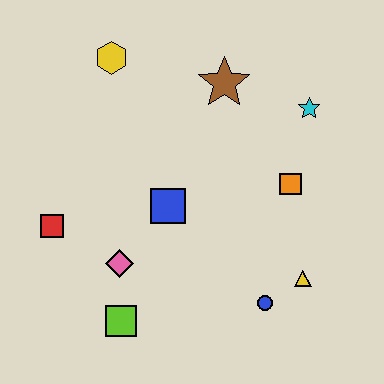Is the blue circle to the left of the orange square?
Yes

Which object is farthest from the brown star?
The lime square is farthest from the brown star.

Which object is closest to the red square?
The pink diamond is closest to the red square.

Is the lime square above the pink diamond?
No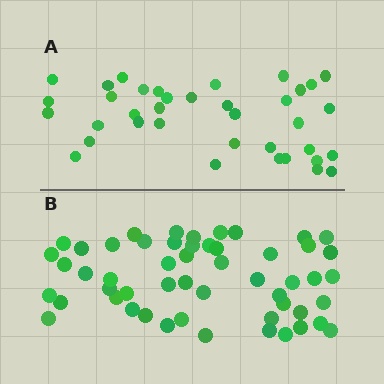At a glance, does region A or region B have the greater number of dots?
Region B (the bottom region) has more dots.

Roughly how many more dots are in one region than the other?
Region B has approximately 15 more dots than region A.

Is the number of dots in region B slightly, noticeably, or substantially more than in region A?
Region B has noticeably more, but not dramatically so. The ratio is roughly 1.4 to 1.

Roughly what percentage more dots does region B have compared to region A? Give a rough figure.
About 45% more.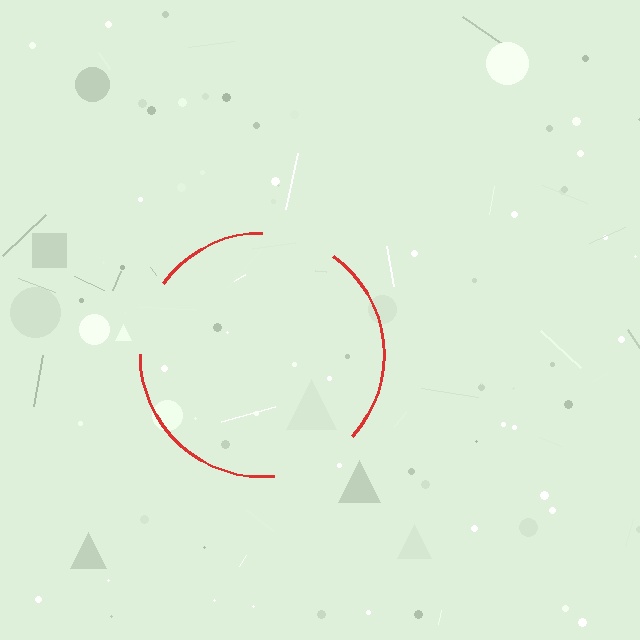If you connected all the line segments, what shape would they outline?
They would outline a circle.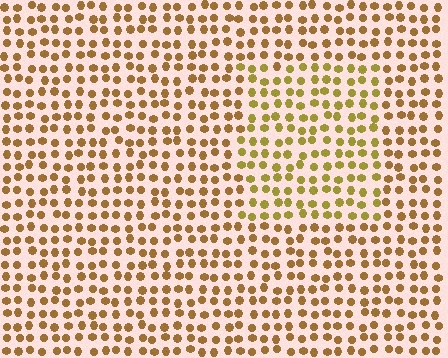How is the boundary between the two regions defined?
The boundary is defined purely by a slight shift in hue (about 22 degrees). Spacing, size, and orientation are identical on both sides.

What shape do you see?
I see a rectangle.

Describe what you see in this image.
The image is filled with small brown elements in a uniform arrangement. A rectangle-shaped region is visible where the elements are tinted to a slightly different hue, forming a subtle color boundary.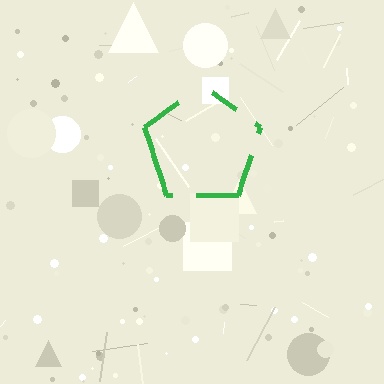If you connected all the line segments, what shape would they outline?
They would outline a pentagon.